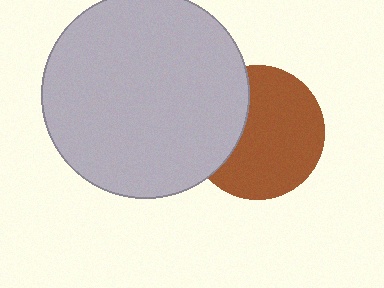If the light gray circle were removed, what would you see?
You would see the complete brown circle.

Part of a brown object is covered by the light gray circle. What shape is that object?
It is a circle.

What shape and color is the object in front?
The object in front is a light gray circle.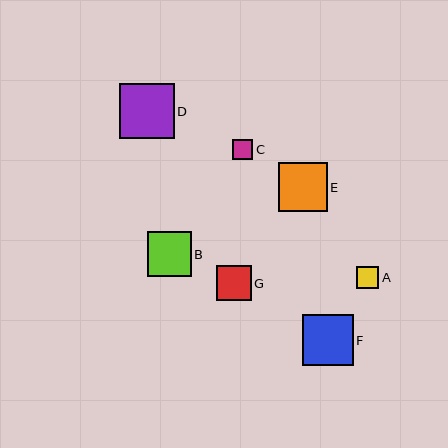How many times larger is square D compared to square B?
Square D is approximately 1.2 times the size of square B.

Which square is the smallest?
Square C is the smallest with a size of approximately 20 pixels.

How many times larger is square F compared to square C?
Square F is approximately 2.5 times the size of square C.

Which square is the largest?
Square D is the largest with a size of approximately 55 pixels.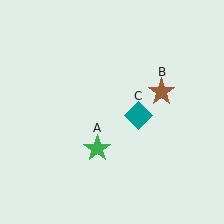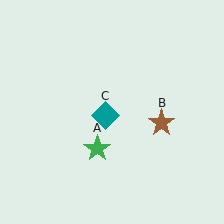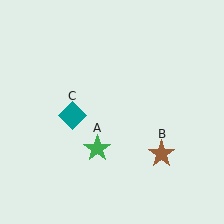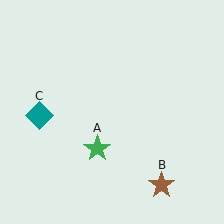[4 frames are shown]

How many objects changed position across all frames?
2 objects changed position: brown star (object B), teal diamond (object C).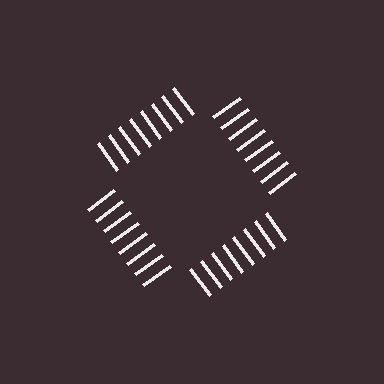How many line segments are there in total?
32 — 8 along each of the 4 edges.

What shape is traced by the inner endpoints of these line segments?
An illusory square — the line segments terminate on its edges but no continuous stroke is drawn.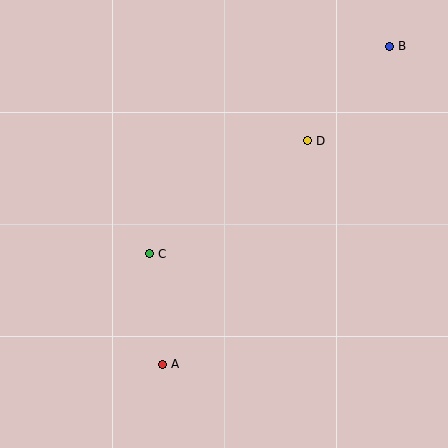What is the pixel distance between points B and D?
The distance between B and D is 125 pixels.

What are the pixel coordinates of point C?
Point C is at (150, 254).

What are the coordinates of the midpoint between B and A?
The midpoint between B and A is at (276, 205).